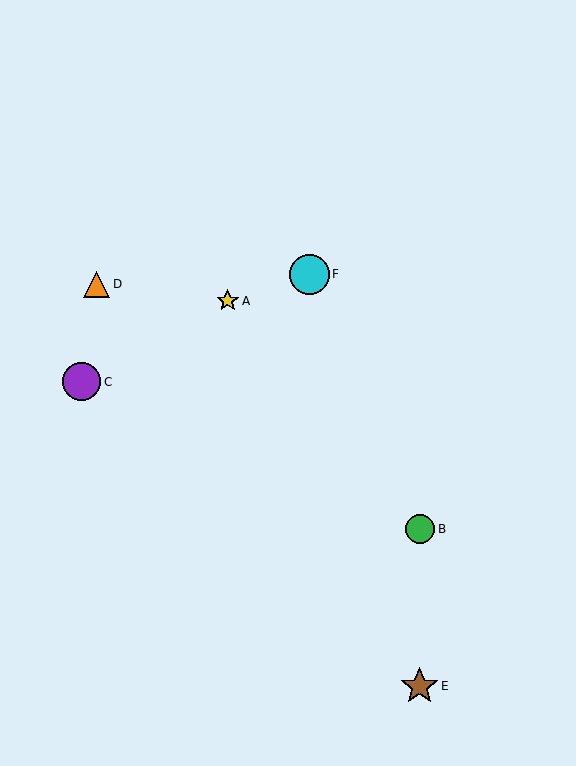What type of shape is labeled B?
Shape B is a green circle.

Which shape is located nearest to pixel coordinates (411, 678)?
The brown star (labeled E) at (419, 686) is nearest to that location.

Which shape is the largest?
The cyan circle (labeled F) is the largest.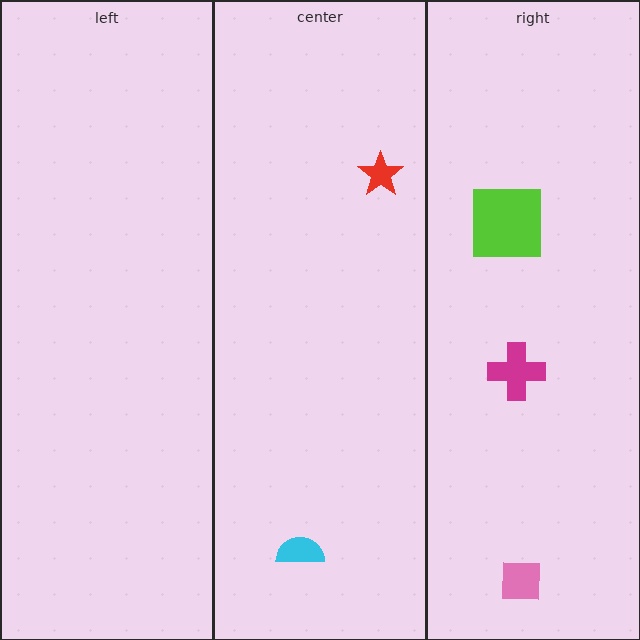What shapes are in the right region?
The lime square, the magenta cross, the pink square.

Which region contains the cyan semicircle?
The center region.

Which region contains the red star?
The center region.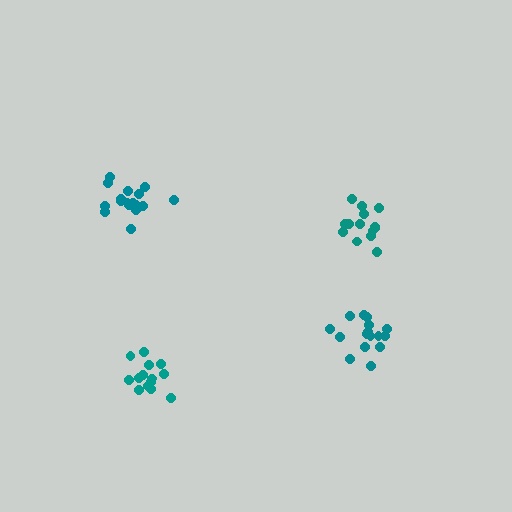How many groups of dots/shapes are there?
There are 4 groups.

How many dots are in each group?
Group 1: 14 dots, Group 2: 14 dots, Group 3: 18 dots, Group 4: 16 dots (62 total).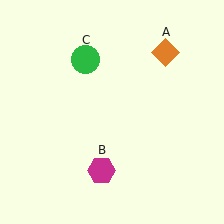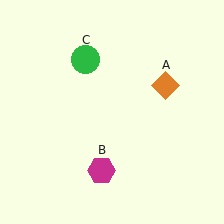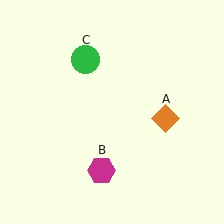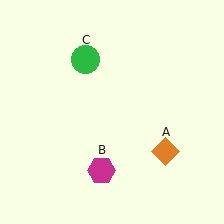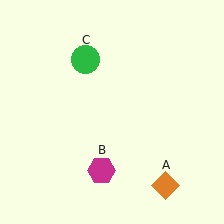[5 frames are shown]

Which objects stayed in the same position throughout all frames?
Magenta hexagon (object B) and green circle (object C) remained stationary.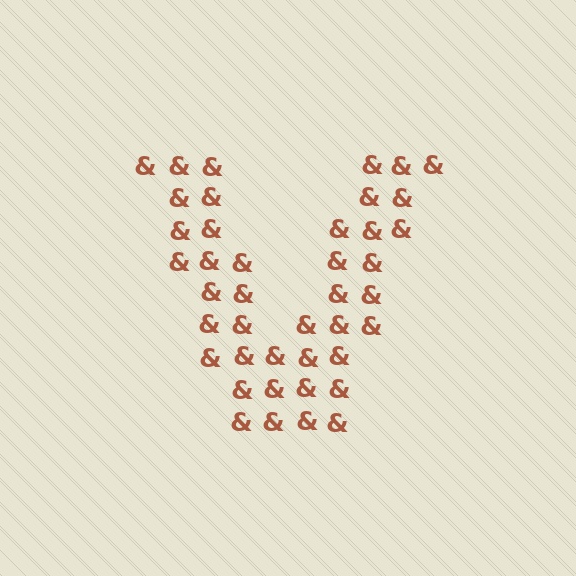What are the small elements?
The small elements are ampersands.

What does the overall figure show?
The overall figure shows the letter V.